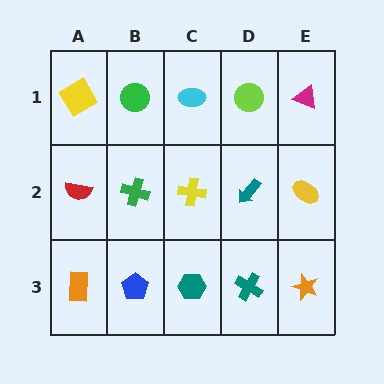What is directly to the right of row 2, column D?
A yellow ellipse.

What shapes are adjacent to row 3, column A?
A red semicircle (row 2, column A), a blue pentagon (row 3, column B).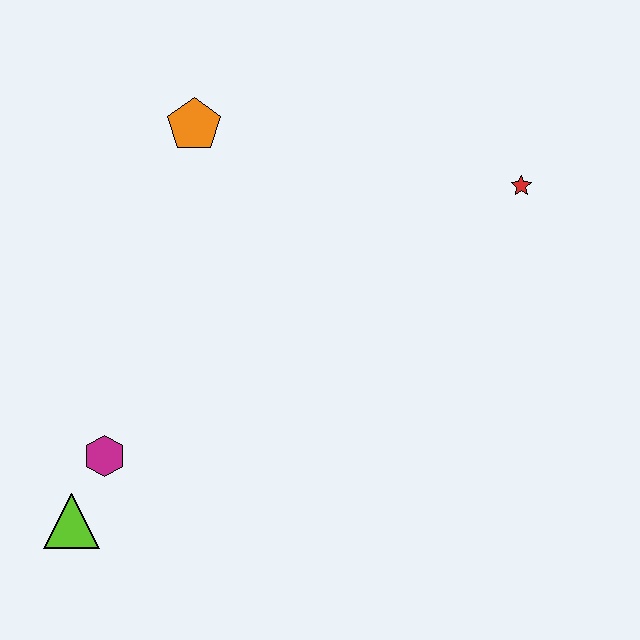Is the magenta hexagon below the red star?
Yes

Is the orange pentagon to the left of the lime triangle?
No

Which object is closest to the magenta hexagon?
The lime triangle is closest to the magenta hexagon.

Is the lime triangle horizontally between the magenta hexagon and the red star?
No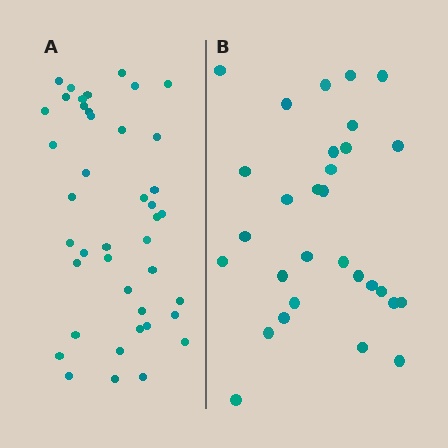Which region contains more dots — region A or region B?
Region A (the left region) has more dots.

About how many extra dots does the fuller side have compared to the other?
Region A has roughly 12 or so more dots than region B.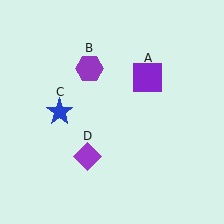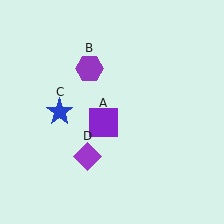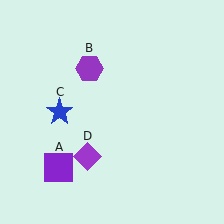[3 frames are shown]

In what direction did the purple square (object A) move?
The purple square (object A) moved down and to the left.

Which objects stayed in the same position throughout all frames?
Purple hexagon (object B) and blue star (object C) and purple diamond (object D) remained stationary.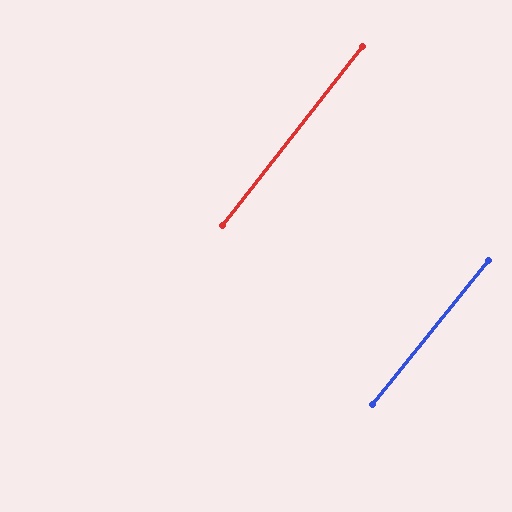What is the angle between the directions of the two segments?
Approximately 1 degree.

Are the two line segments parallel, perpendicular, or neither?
Parallel — their directions differ by only 0.6°.